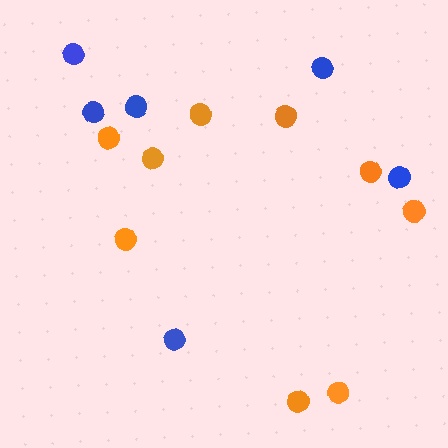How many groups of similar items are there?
There are 2 groups: one group of blue circles (6) and one group of orange circles (9).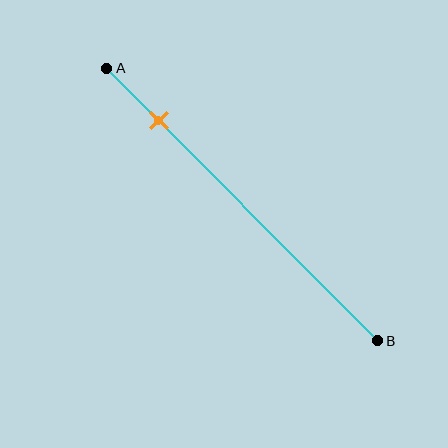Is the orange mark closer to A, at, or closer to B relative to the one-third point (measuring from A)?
The orange mark is closer to point A than the one-third point of segment AB.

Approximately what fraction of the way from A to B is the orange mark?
The orange mark is approximately 20% of the way from A to B.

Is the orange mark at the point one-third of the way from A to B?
No, the mark is at about 20% from A, not at the 33% one-third point.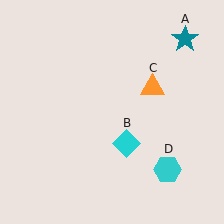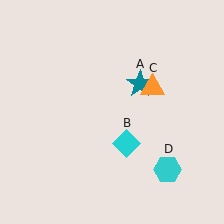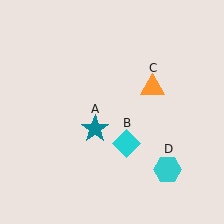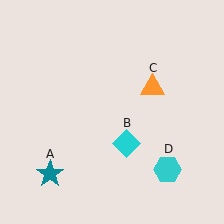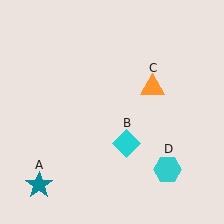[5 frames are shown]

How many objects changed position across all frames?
1 object changed position: teal star (object A).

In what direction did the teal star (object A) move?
The teal star (object A) moved down and to the left.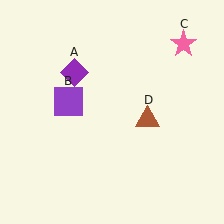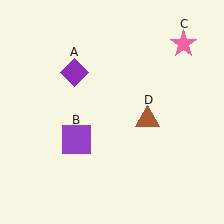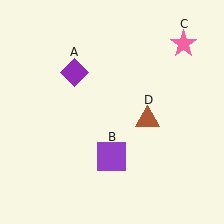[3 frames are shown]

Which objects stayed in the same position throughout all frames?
Purple diamond (object A) and pink star (object C) and brown triangle (object D) remained stationary.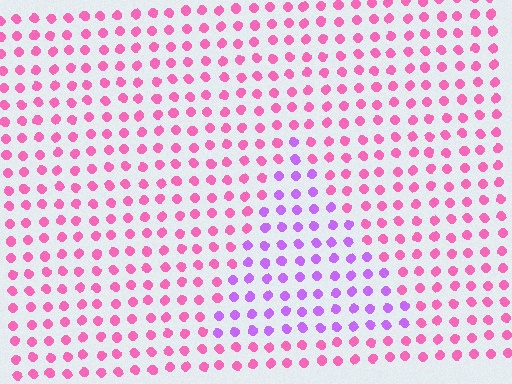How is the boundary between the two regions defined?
The boundary is defined purely by a slight shift in hue (about 46 degrees). Spacing, size, and orientation are identical on both sides.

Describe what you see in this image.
The image is filled with small pink elements in a uniform arrangement. A triangle-shaped region is visible where the elements are tinted to a slightly different hue, forming a subtle color boundary.